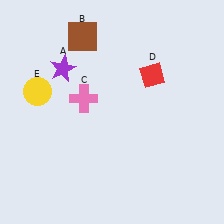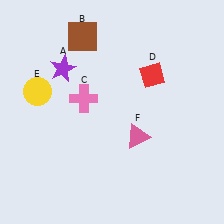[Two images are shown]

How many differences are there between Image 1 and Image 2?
There is 1 difference between the two images.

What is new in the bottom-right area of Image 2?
A pink triangle (F) was added in the bottom-right area of Image 2.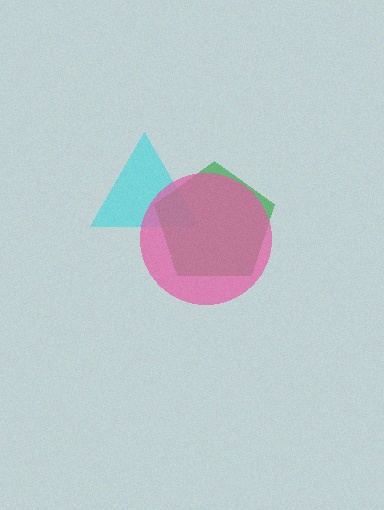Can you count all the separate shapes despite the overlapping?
Yes, there are 3 separate shapes.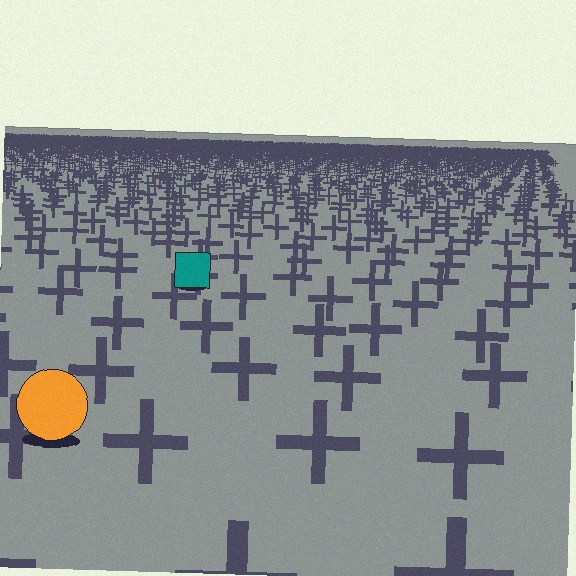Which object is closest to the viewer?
The orange circle is closest. The texture marks near it are larger and more spread out.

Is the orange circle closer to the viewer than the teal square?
Yes. The orange circle is closer — you can tell from the texture gradient: the ground texture is coarser near it.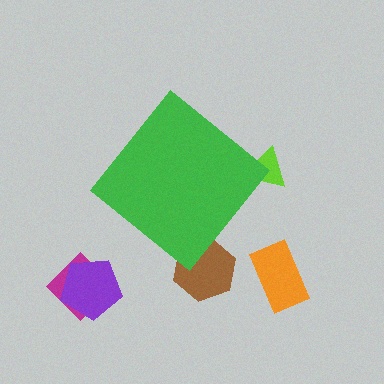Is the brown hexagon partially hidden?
Yes, the brown hexagon is partially hidden behind the green diamond.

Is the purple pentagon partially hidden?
No, the purple pentagon is fully visible.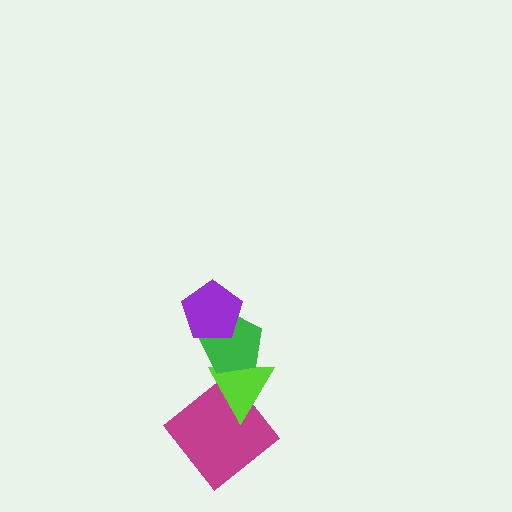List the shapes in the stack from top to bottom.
From top to bottom: the purple pentagon, the green pentagon, the lime triangle, the magenta diamond.